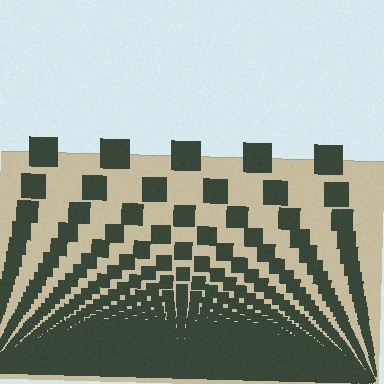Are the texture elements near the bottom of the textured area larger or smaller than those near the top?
Smaller. The gradient is inverted — elements near the bottom are smaller and denser.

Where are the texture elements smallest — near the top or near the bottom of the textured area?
Near the bottom.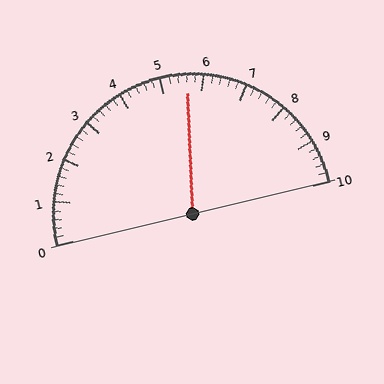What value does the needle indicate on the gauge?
The needle indicates approximately 5.6.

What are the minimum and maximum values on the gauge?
The gauge ranges from 0 to 10.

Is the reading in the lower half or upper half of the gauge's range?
The reading is in the upper half of the range (0 to 10).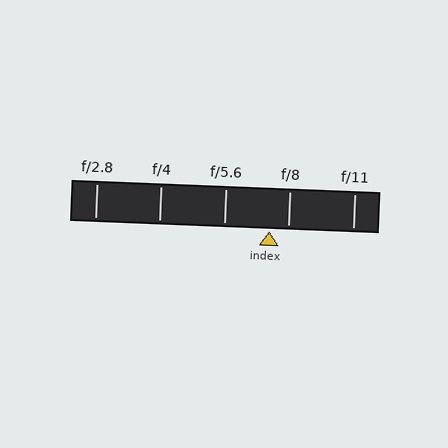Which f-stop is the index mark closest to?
The index mark is closest to f/8.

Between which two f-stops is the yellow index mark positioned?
The index mark is between f/5.6 and f/8.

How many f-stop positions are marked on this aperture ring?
There are 5 f-stop positions marked.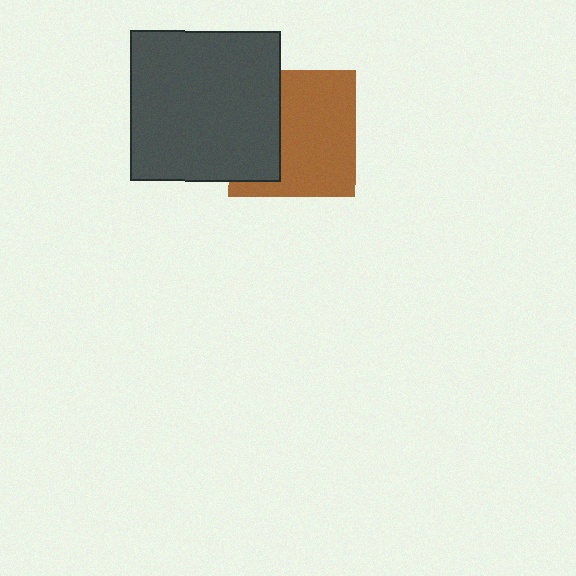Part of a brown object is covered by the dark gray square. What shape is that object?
It is a square.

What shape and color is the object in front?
The object in front is a dark gray square.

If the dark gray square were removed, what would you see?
You would see the complete brown square.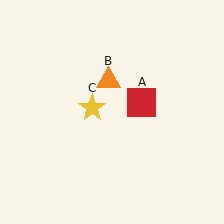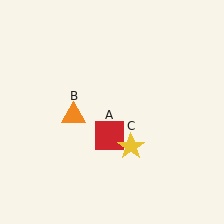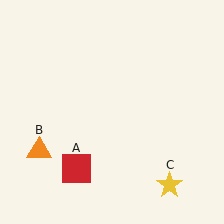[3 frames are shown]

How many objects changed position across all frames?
3 objects changed position: red square (object A), orange triangle (object B), yellow star (object C).